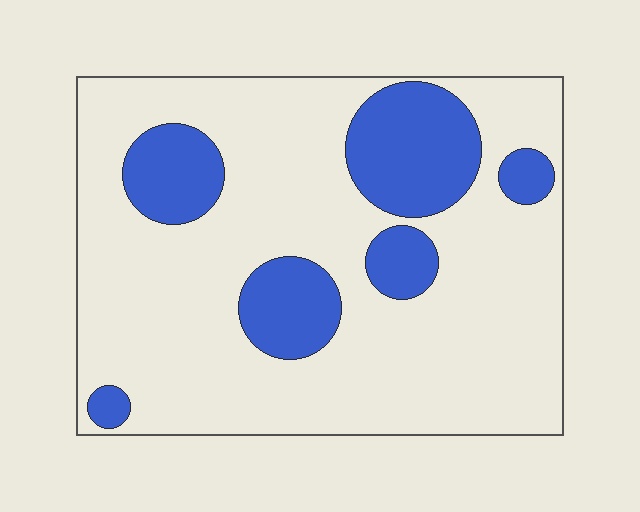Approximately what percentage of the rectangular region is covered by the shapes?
Approximately 25%.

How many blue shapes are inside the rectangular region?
6.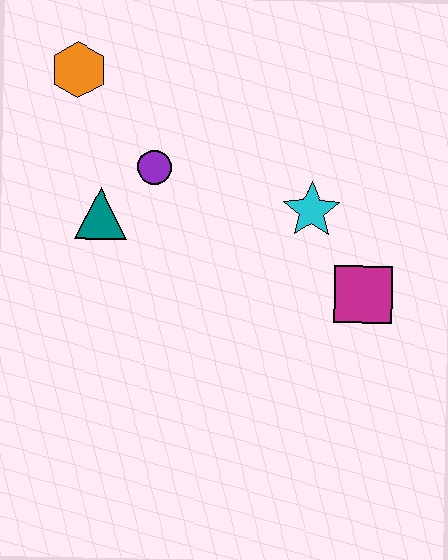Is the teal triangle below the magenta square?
No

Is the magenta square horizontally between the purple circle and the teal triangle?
No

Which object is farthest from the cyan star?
The orange hexagon is farthest from the cyan star.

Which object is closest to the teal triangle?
The purple circle is closest to the teal triangle.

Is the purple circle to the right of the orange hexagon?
Yes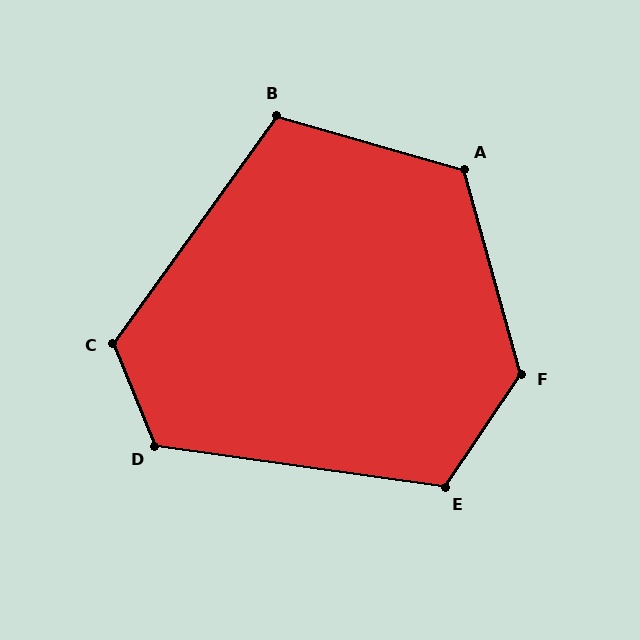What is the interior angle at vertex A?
Approximately 121 degrees (obtuse).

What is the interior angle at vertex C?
Approximately 122 degrees (obtuse).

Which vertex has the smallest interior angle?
B, at approximately 110 degrees.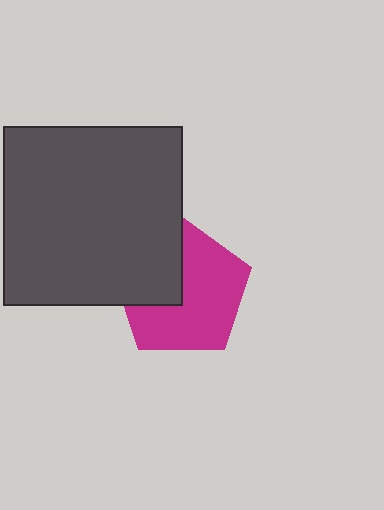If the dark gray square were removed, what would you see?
You would see the complete magenta pentagon.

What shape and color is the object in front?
The object in front is a dark gray square.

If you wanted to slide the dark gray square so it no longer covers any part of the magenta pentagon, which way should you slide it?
Slide it left — that is the most direct way to separate the two shapes.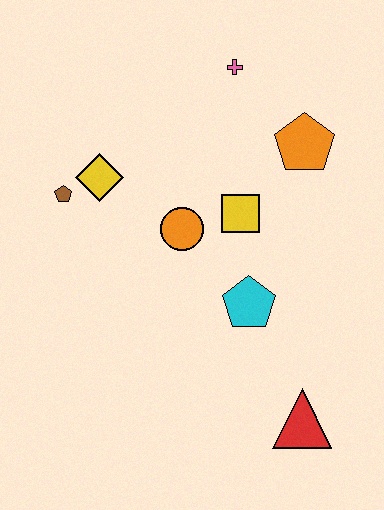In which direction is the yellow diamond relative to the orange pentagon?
The yellow diamond is to the left of the orange pentagon.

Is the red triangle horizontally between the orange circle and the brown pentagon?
No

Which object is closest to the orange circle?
The yellow square is closest to the orange circle.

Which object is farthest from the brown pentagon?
The red triangle is farthest from the brown pentagon.